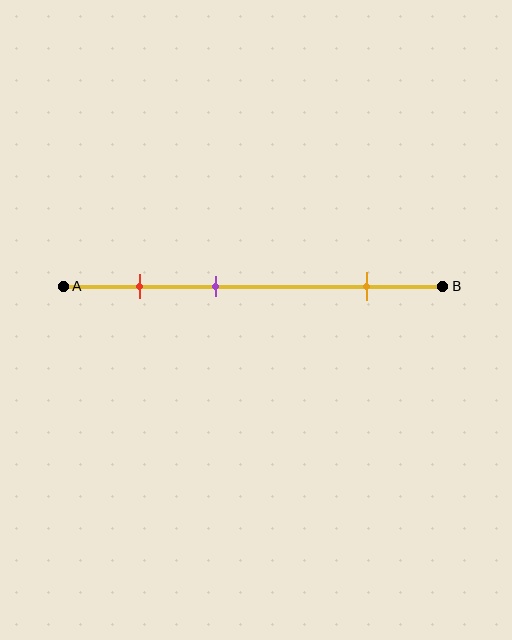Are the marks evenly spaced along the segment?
No, the marks are not evenly spaced.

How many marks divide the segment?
There are 3 marks dividing the segment.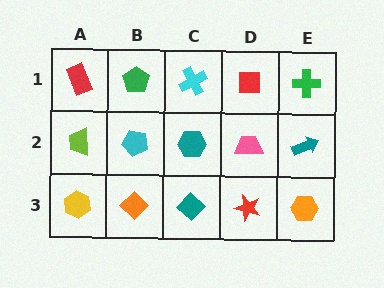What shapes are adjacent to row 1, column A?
A lime trapezoid (row 2, column A), a green pentagon (row 1, column B).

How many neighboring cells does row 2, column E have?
3.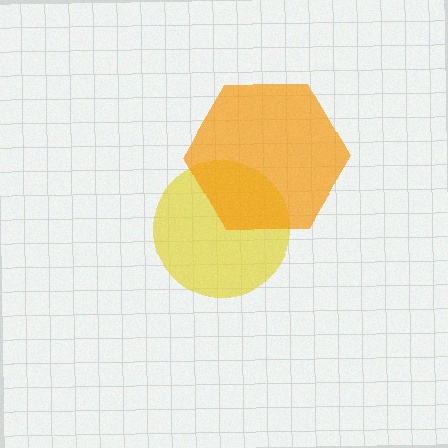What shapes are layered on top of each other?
The layered shapes are: a yellow circle, an orange hexagon.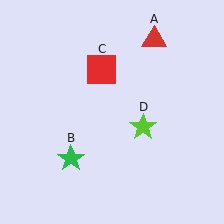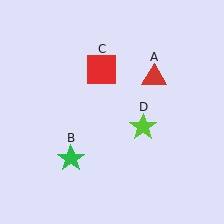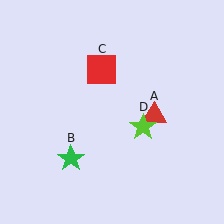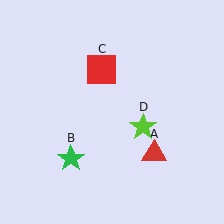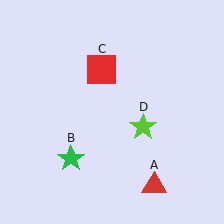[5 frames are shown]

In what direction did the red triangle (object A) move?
The red triangle (object A) moved down.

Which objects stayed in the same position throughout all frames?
Green star (object B) and red square (object C) and lime star (object D) remained stationary.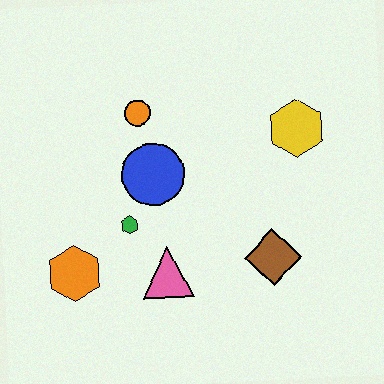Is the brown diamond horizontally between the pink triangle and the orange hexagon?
No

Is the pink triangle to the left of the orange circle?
No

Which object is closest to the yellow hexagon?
The brown diamond is closest to the yellow hexagon.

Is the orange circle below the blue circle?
No